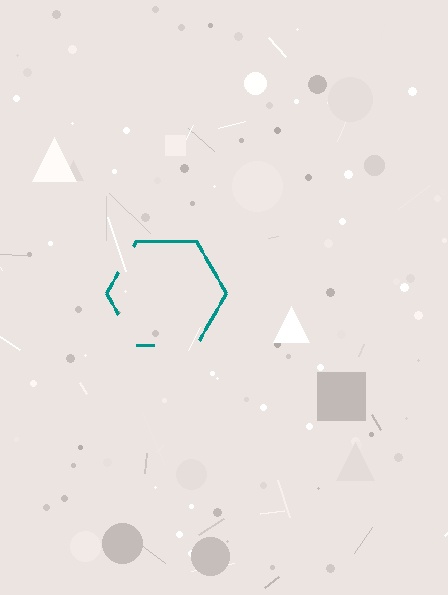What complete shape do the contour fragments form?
The contour fragments form a hexagon.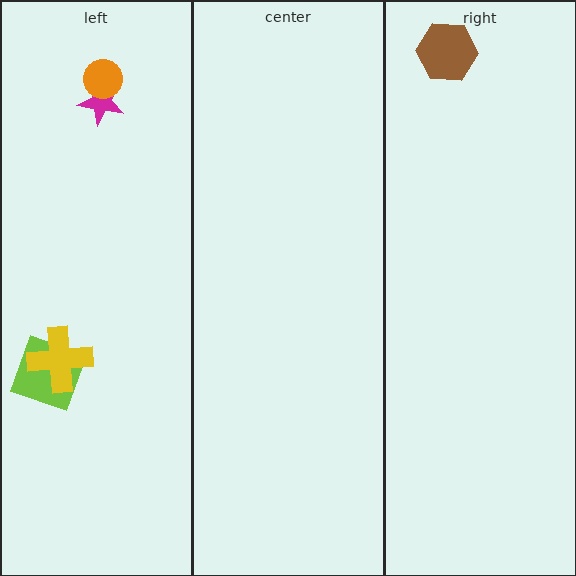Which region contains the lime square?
The left region.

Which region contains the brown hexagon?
The right region.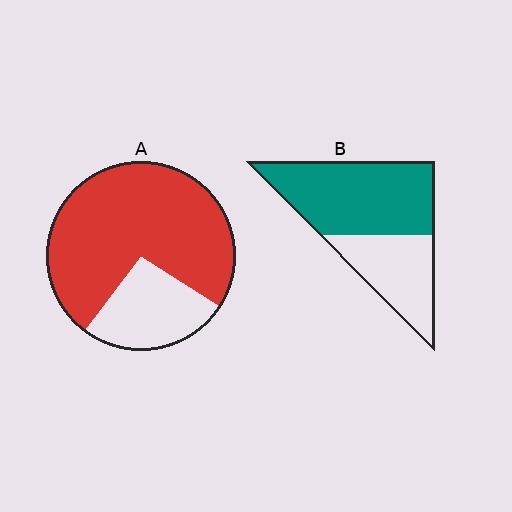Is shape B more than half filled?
Yes.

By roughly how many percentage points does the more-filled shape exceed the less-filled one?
By roughly 10 percentage points (A over B).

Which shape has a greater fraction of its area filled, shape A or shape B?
Shape A.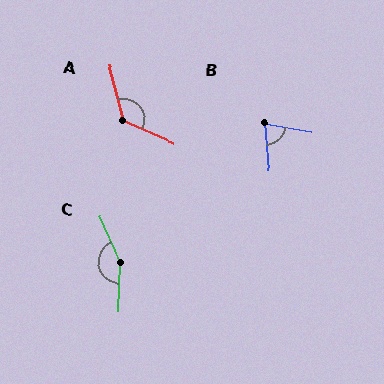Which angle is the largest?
C, at approximately 153 degrees.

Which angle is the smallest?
B, at approximately 75 degrees.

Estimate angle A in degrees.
Approximately 128 degrees.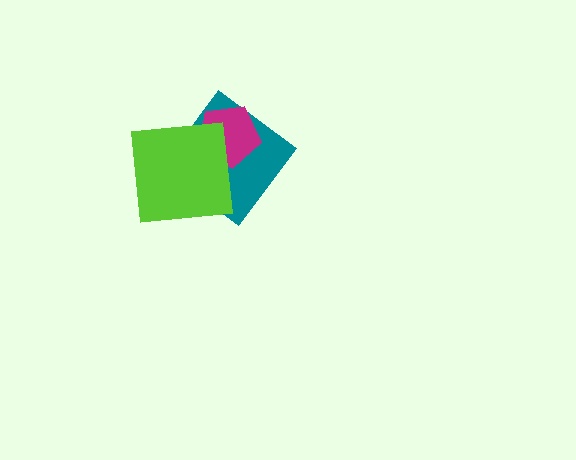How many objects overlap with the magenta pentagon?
2 objects overlap with the magenta pentagon.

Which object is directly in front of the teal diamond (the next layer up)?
The magenta pentagon is directly in front of the teal diamond.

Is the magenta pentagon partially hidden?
Yes, it is partially covered by another shape.